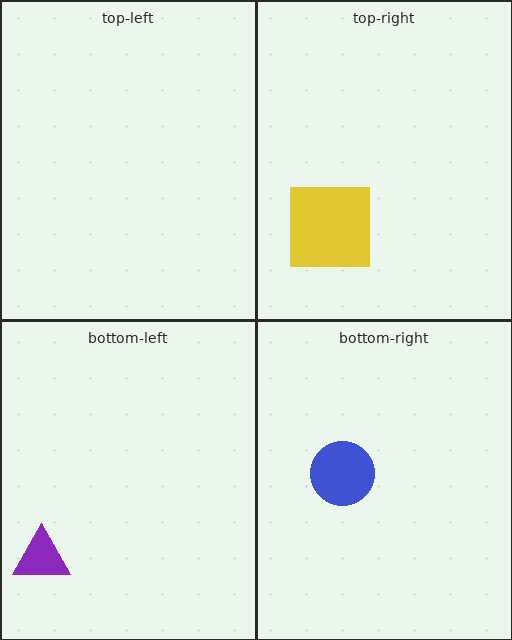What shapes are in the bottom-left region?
The purple triangle.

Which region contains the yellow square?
The top-right region.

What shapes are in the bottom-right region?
The blue circle.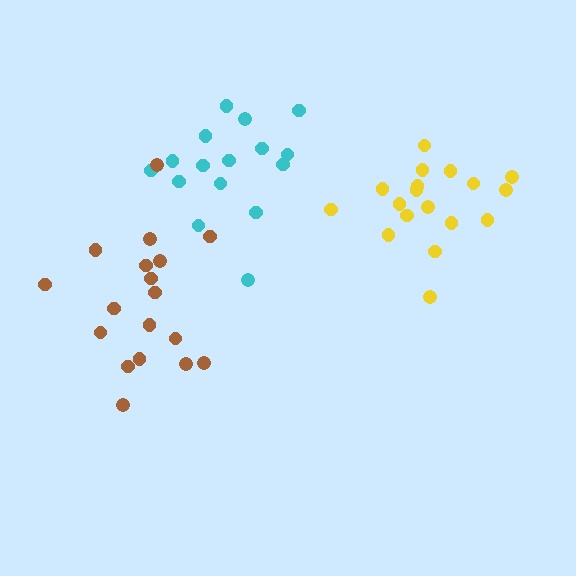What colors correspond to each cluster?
The clusters are colored: cyan, brown, yellow.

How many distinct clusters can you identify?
There are 3 distinct clusters.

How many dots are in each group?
Group 1: 16 dots, Group 2: 18 dots, Group 3: 18 dots (52 total).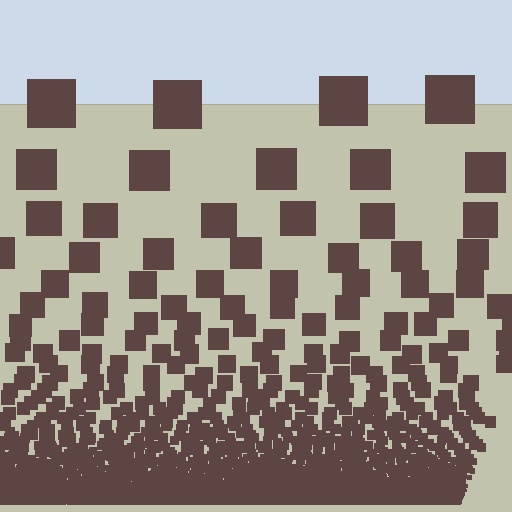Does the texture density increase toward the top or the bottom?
Density increases toward the bottom.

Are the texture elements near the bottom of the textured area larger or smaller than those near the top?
Smaller. The gradient is inverted — elements near the bottom are smaller and denser.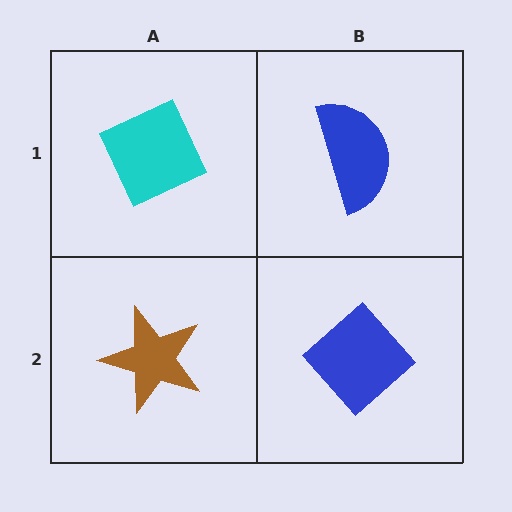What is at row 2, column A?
A brown star.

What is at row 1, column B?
A blue semicircle.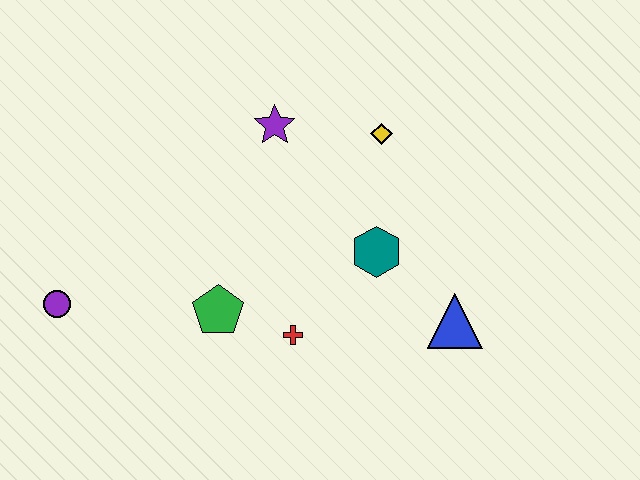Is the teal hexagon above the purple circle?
Yes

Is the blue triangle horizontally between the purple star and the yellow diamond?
No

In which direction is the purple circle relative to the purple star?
The purple circle is to the left of the purple star.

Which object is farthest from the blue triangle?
The purple circle is farthest from the blue triangle.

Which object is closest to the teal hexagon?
The blue triangle is closest to the teal hexagon.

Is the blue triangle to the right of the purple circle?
Yes